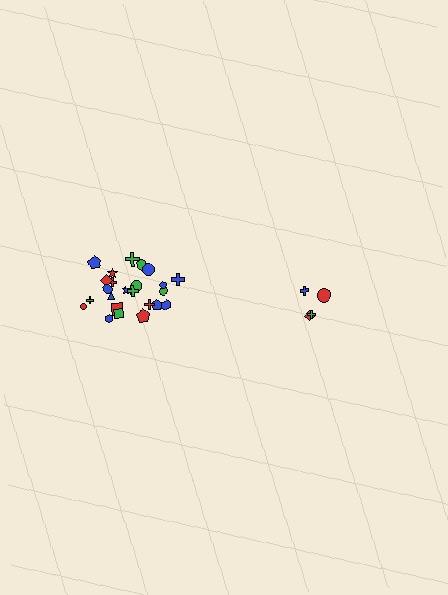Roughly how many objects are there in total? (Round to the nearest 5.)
Roughly 30 objects in total.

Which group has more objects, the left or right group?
The left group.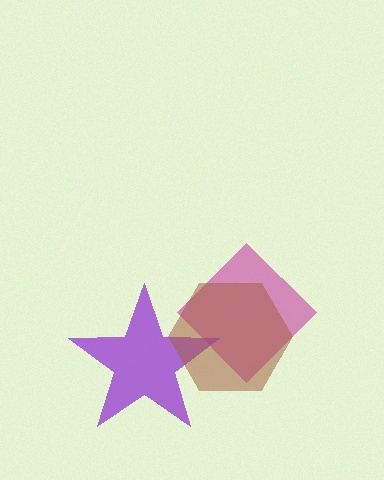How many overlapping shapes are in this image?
There are 3 overlapping shapes in the image.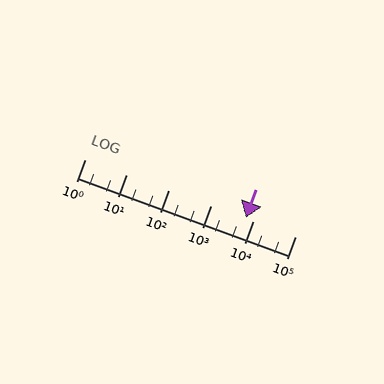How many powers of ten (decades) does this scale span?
The scale spans 5 decades, from 1 to 100000.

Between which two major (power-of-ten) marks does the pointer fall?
The pointer is between 1000 and 10000.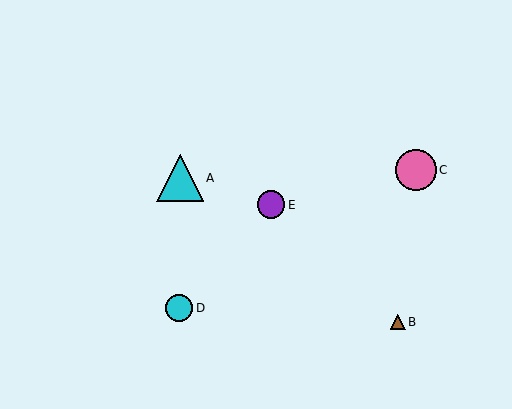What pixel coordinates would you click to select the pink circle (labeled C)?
Click at (416, 170) to select the pink circle C.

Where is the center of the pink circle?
The center of the pink circle is at (416, 170).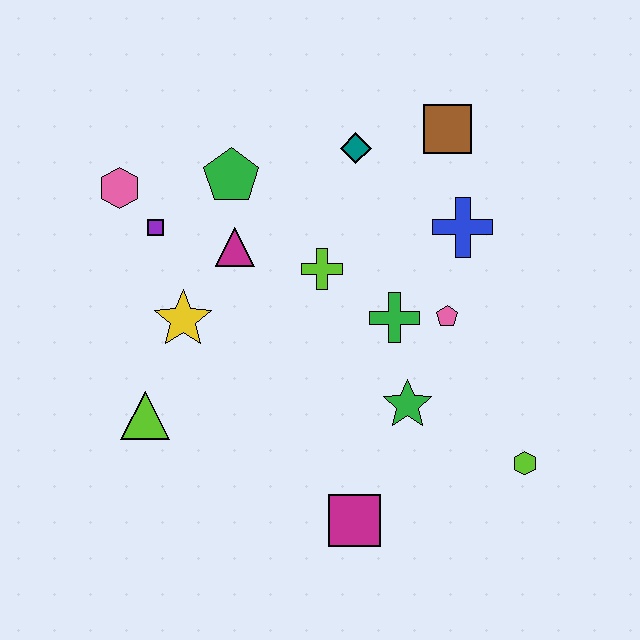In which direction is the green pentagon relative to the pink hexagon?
The green pentagon is to the right of the pink hexagon.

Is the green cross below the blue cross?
Yes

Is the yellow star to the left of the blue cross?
Yes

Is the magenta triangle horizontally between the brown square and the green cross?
No